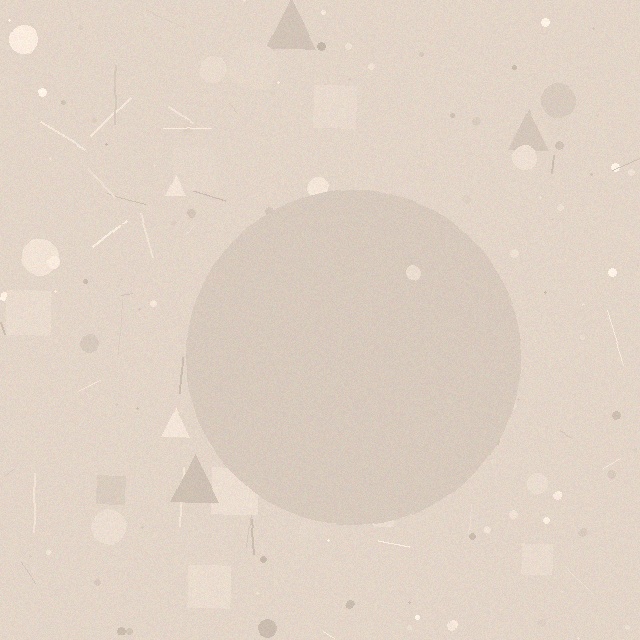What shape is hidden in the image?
A circle is hidden in the image.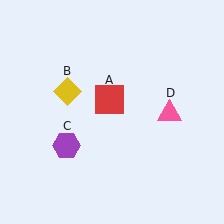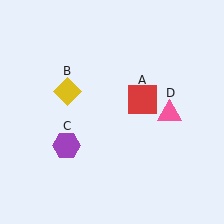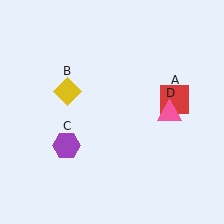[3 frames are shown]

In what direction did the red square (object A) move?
The red square (object A) moved right.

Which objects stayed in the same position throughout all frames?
Yellow diamond (object B) and purple hexagon (object C) and pink triangle (object D) remained stationary.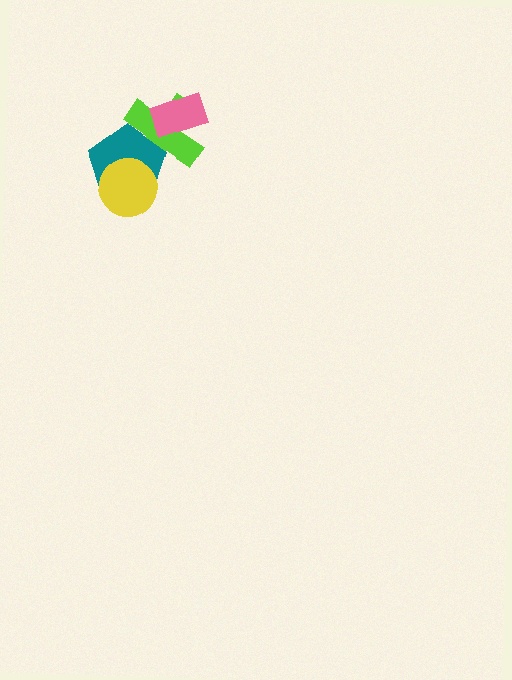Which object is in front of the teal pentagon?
The yellow circle is in front of the teal pentagon.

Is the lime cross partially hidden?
Yes, it is partially covered by another shape.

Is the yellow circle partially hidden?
No, no other shape covers it.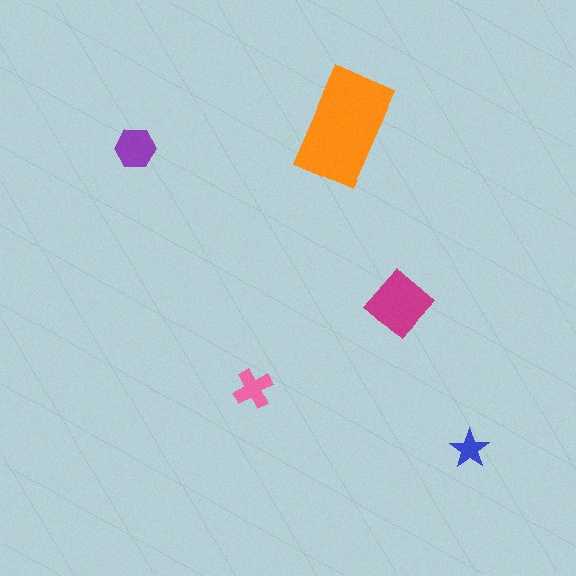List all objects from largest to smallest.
The orange rectangle, the magenta diamond, the purple hexagon, the pink cross, the blue star.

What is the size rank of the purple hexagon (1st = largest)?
3rd.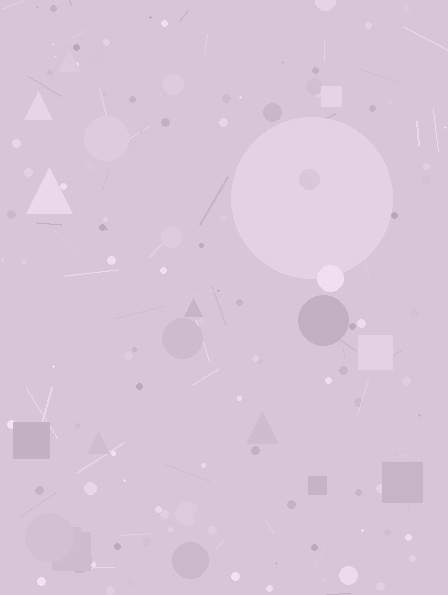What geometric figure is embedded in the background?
A circle is embedded in the background.